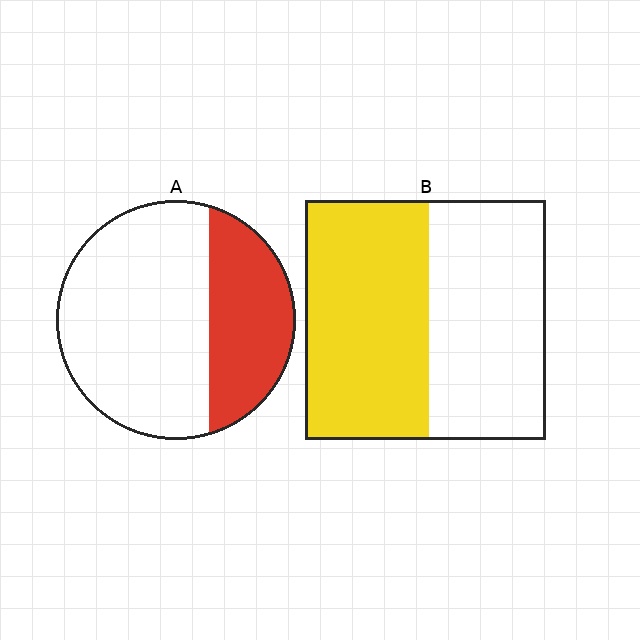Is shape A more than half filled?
No.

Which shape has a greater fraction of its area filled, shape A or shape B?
Shape B.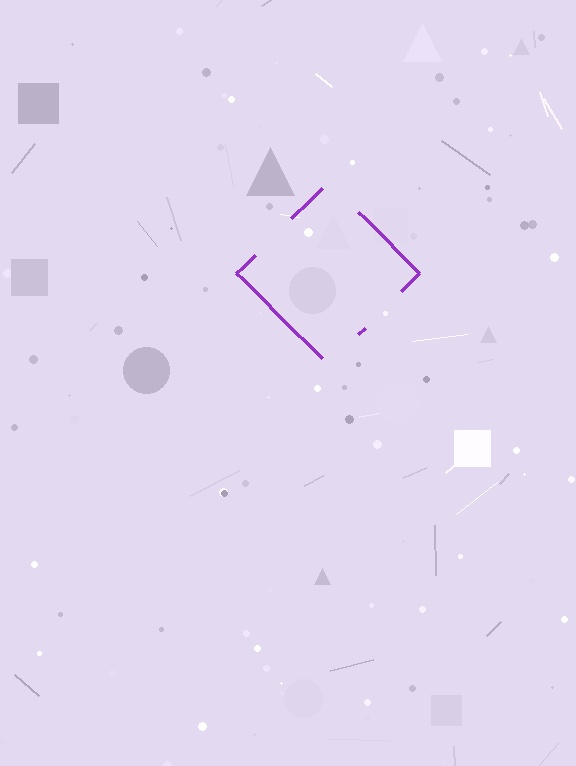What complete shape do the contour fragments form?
The contour fragments form a diamond.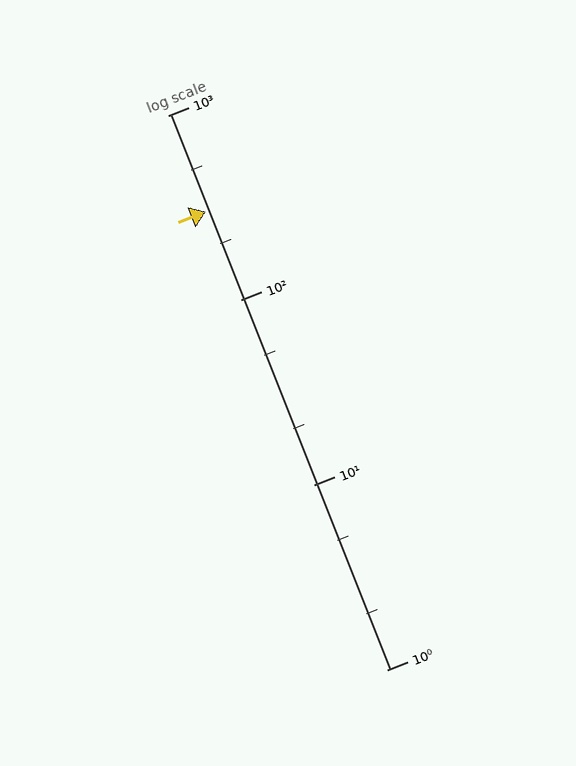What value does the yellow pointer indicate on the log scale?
The pointer indicates approximately 300.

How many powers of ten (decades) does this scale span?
The scale spans 3 decades, from 1 to 1000.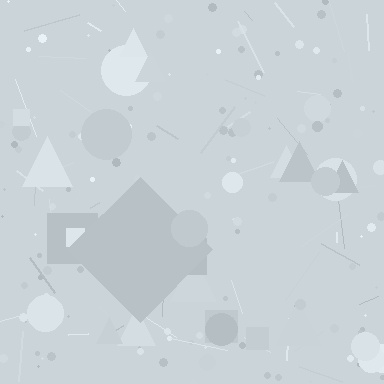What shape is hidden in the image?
A diamond is hidden in the image.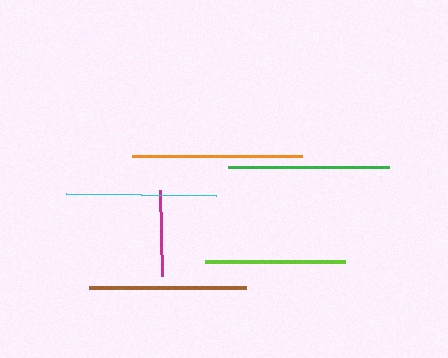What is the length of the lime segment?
The lime segment is approximately 140 pixels long.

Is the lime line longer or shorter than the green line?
The green line is longer than the lime line.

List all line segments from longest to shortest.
From longest to shortest: orange, green, brown, cyan, lime, magenta.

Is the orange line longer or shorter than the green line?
The orange line is longer than the green line.